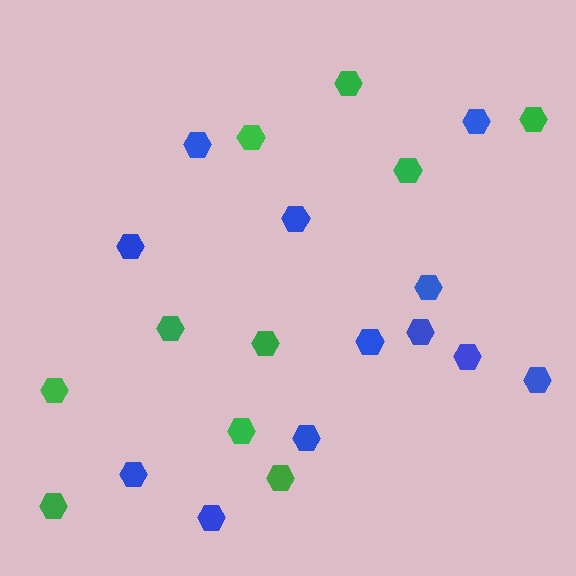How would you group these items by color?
There are 2 groups: one group of green hexagons (10) and one group of blue hexagons (12).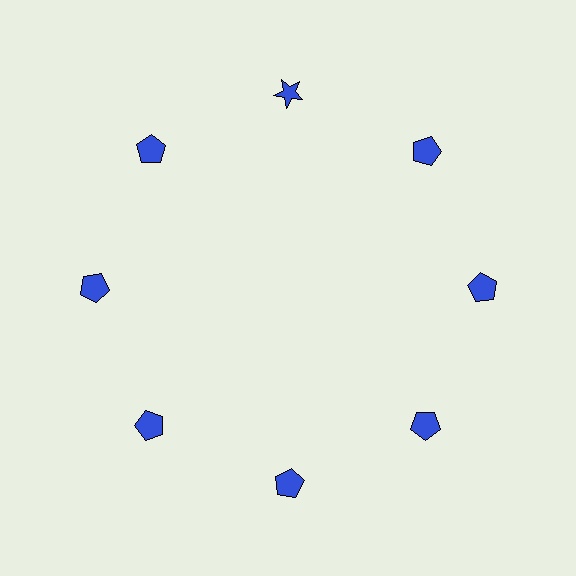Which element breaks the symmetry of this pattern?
The blue star at roughly the 12 o'clock position breaks the symmetry. All other shapes are blue pentagons.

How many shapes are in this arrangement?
There are 8 shapes arranged in a ring pattern.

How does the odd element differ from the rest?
It has a different shape: star instead of pentagon.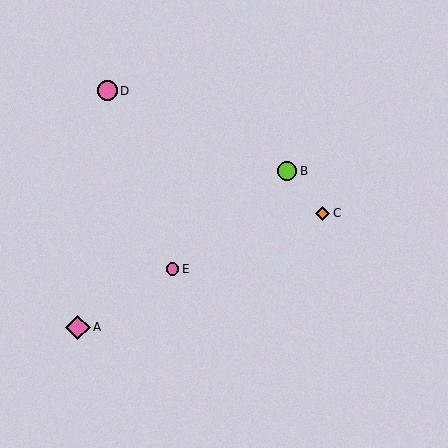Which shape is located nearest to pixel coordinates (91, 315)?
The pink diamond (labeled A) at (78, 328) is nearest to that location.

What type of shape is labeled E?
Shape E is a pink circle.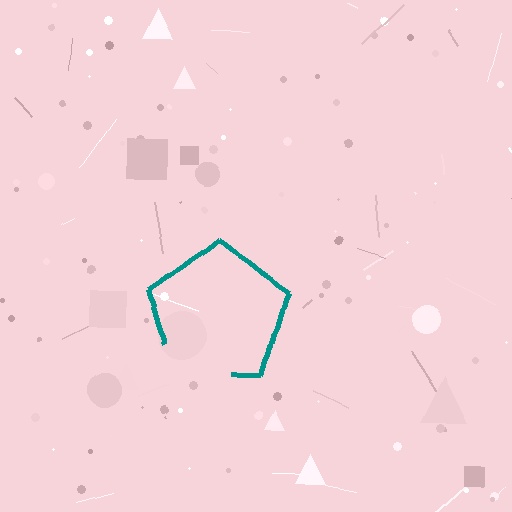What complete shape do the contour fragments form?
The contour fragments form a pentagon.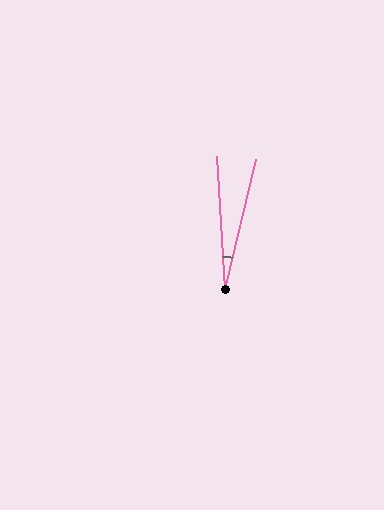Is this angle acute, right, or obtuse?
It is acute.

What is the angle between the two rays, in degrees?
Approximately 17 degrees.